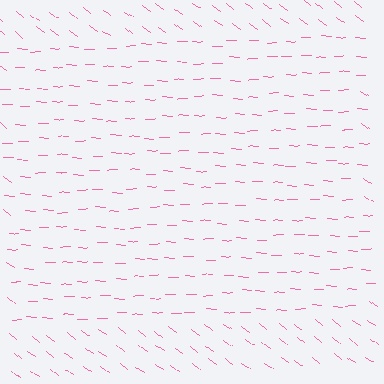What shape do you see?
I see a rectangle.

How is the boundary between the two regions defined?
The boundary is defined purely by a change in line orientation (approximately 34 degrees difference). All lines are the same color and thickness.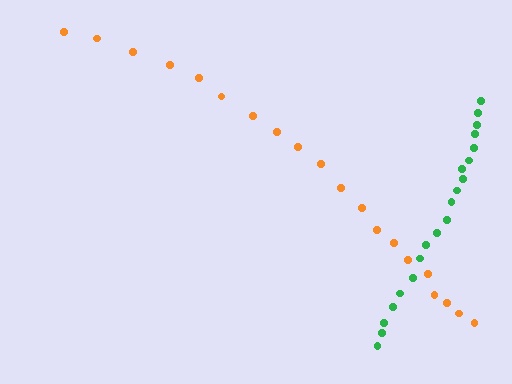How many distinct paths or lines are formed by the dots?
There are 2 distinct paths.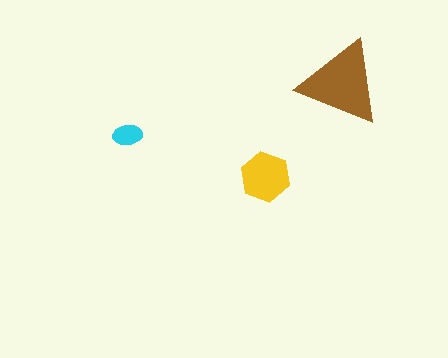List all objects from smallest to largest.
The cyan ellipse, the yellow hexagon, the brown triangle.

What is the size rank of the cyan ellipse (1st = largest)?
3rd.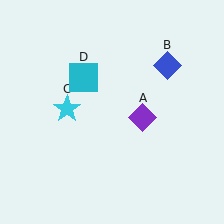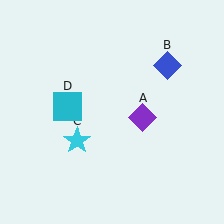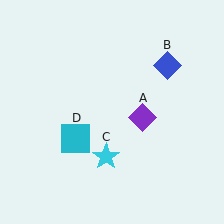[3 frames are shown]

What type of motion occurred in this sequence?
The cyan star (object C), cyan square (object D) rotated counterclockwise around the center of the scene.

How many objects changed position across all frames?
2 objects changed position: cyan star (object C), cyan square (object D).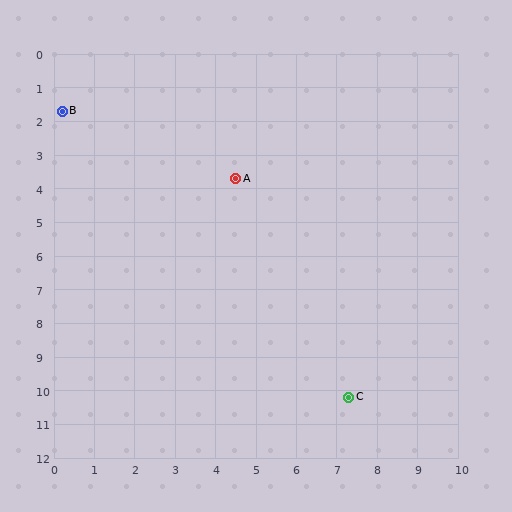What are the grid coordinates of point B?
Point B is at approximately (0.2, 1.7).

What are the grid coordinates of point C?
Point C is at approximately (7.3, 10.2).